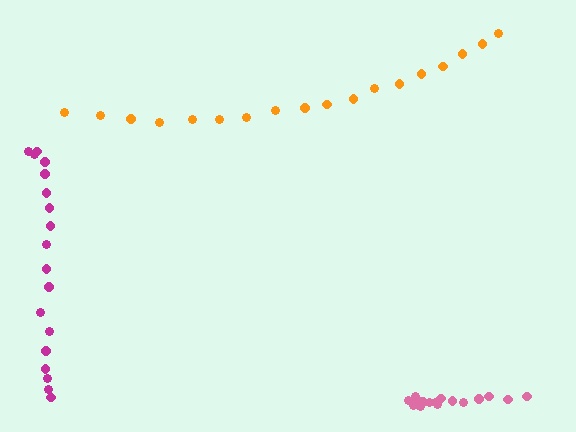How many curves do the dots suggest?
There are 3 distinct paths.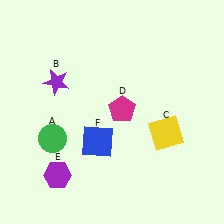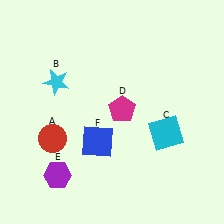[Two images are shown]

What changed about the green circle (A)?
In Image 1, A is green. In Image 2, it changed to red.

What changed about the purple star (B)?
In Image 1, B is purple. In Image 2, it changed to cyan.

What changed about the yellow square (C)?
In Image 1, C is yellow. In Image 2, it changed to cyan.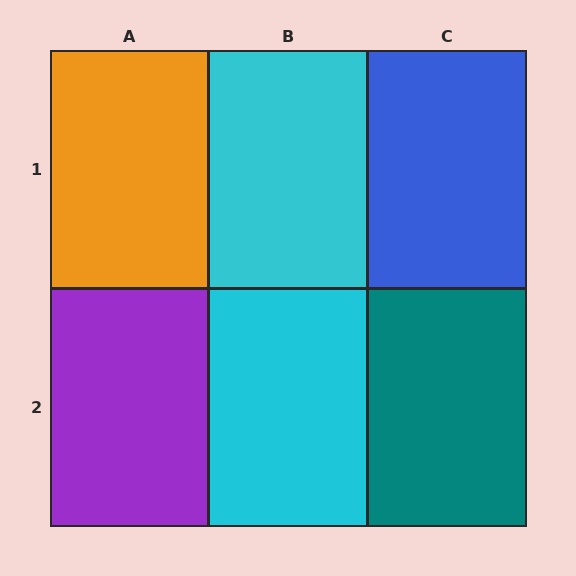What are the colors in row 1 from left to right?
Orange, cyan, blue.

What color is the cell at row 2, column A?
Purple.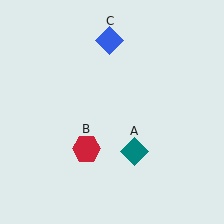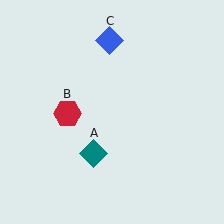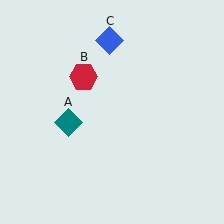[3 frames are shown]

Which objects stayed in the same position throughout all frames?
Blue diamond (object C) remained stationary.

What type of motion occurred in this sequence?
The teal diamond (object A), red hexagon (object B) rotated clockwise around the center of the scene.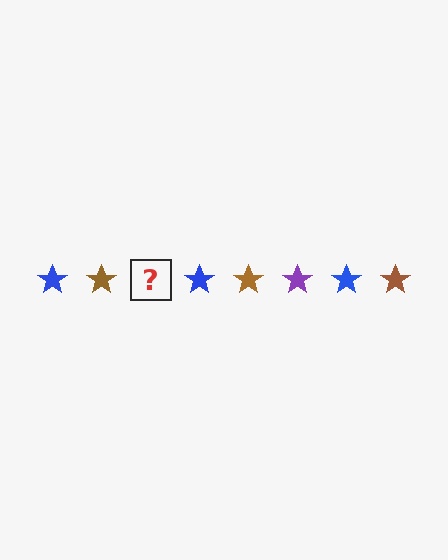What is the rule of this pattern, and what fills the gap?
The rule is that the pattern cycles through blue, brown, purple stars. The gap should be filled with a purple star.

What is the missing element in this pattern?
The missing element is a purple star.